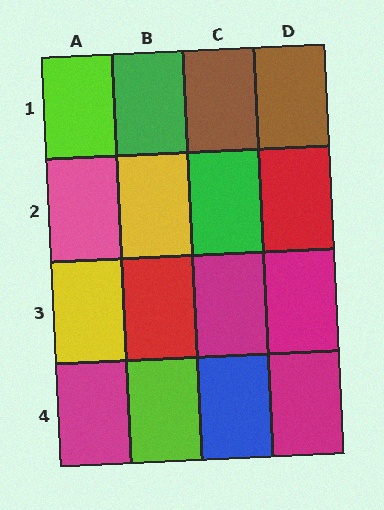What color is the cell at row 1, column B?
Green.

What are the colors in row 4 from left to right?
Magenta, lime, blue, magenta.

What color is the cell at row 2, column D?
Red.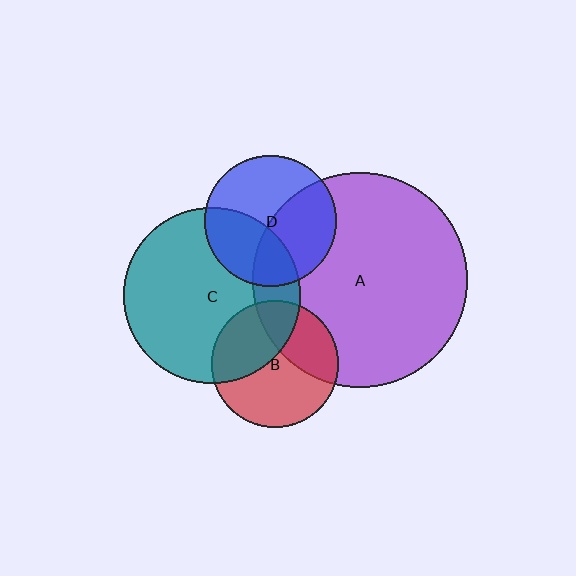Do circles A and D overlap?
Yes.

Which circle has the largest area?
Circle A (purple).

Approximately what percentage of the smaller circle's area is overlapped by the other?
Approximately 45%.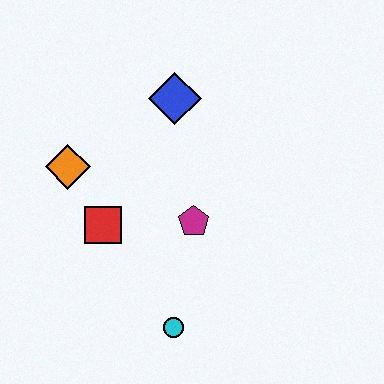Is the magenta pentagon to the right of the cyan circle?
Yes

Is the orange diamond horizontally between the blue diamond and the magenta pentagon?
No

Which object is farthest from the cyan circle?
The blue diamond is farthest from the cyan circle.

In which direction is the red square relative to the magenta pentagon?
The red square is to the left of the magenta pentagon.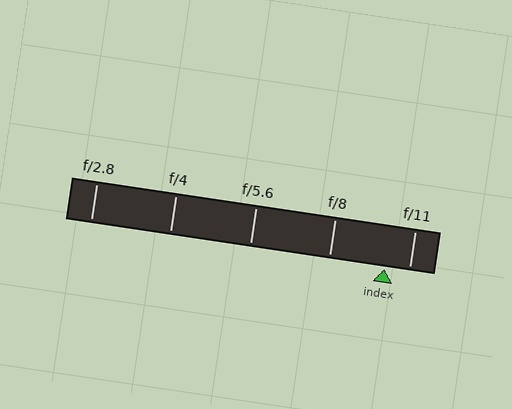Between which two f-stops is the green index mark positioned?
The index mark is between f/8 and f/11.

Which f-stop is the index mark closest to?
The index mark is closest to f/11.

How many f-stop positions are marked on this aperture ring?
There are 5 f-stop positions marked.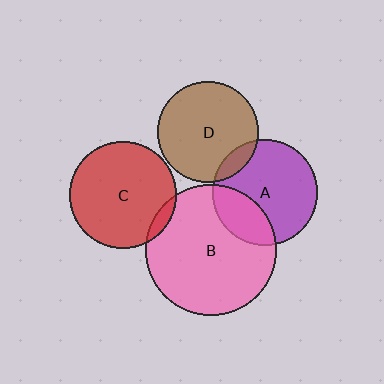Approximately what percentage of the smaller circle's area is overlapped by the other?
Approximately 10%.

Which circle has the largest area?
Circle B (pink).